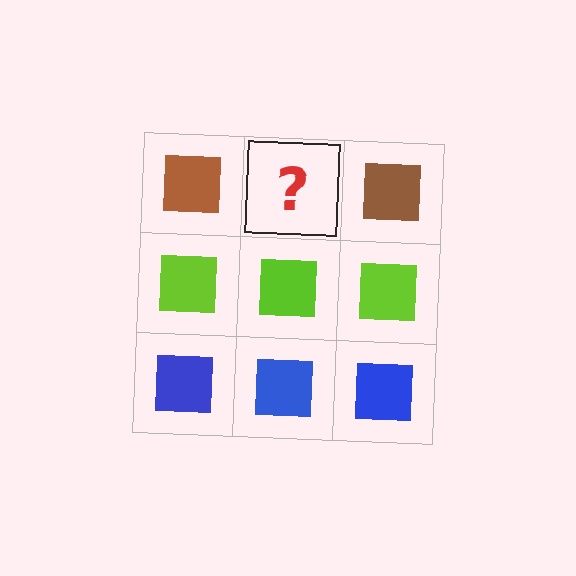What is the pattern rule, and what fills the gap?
The rule is that each row has a consistent color. The gap should be filled with a brown square.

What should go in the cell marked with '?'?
The missing cell should contain a brown square.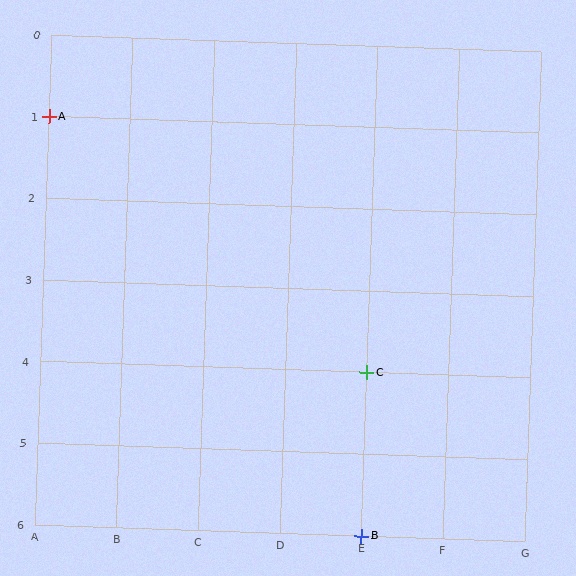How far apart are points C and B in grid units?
Points C and B are 2 rows apart.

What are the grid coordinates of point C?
Point C is at grid coordinates (E, 4).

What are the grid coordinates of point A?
Point A is at grid coordinates (A, 1).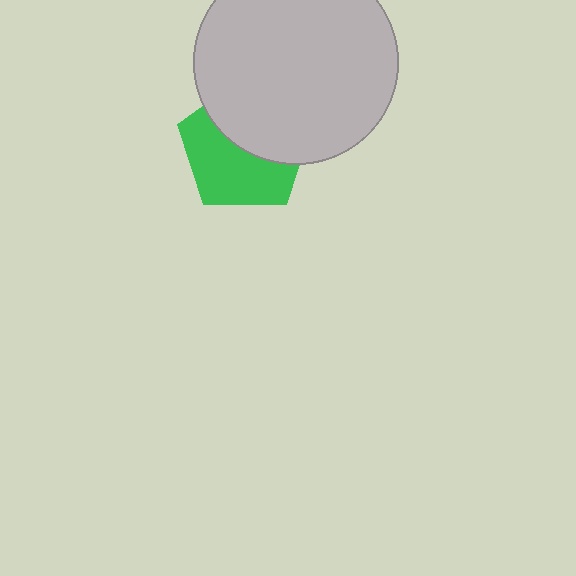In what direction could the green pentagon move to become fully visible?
The green pentagon could move down. That would shift it out from behind the light gray circle entirely.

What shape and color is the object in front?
The object in front is a light gray circle.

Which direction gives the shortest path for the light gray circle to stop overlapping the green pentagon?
Moving up gives the shortest separation.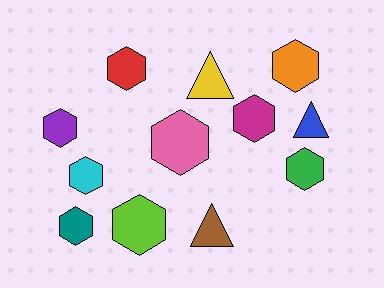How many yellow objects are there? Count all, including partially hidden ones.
There is 1 yellow object.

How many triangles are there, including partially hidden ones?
There are 3 triangles.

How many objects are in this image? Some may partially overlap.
There are 12 objects.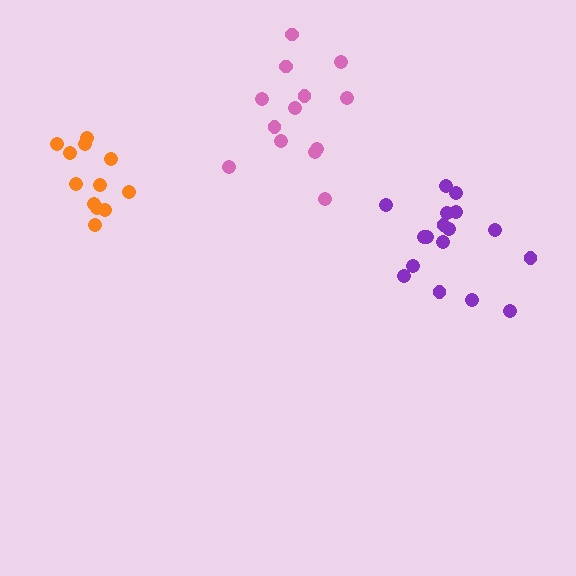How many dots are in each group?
Group 1: 12 dots, Group 2: 17 dots, Group 3: 13 dots (42 total).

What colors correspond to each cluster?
The clusters are colored: orange, purple, pink.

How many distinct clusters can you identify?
There are 3 distinct clusters.